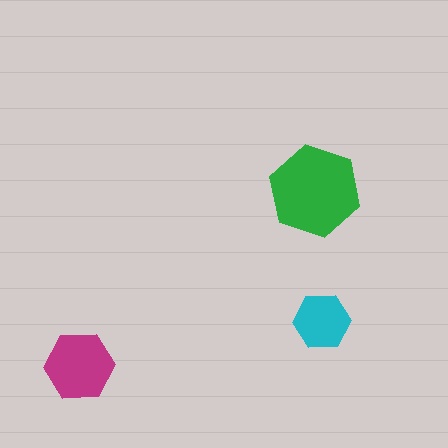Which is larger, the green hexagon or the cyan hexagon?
The green one.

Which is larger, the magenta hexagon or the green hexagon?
The green one.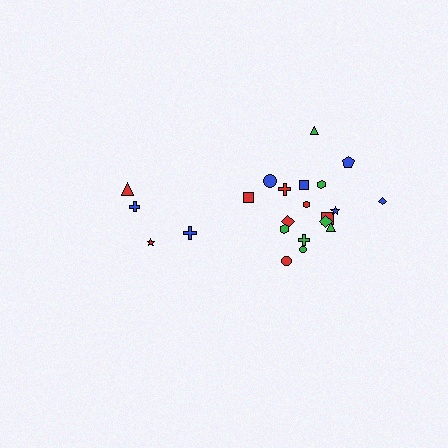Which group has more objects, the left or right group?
The right group.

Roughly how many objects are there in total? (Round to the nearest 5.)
Roughly 20 objects in total.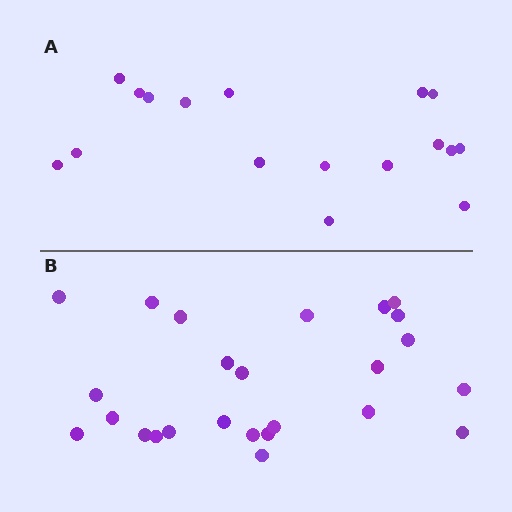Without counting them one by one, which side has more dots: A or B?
Region B (the bottom region) has more dots.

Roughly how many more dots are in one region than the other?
Region B has roughly 8 or so more dots than region A.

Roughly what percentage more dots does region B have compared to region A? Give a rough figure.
About 45% more.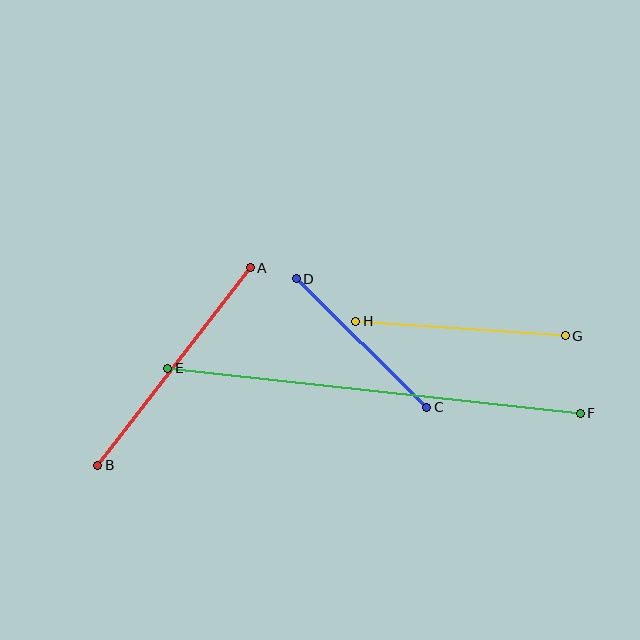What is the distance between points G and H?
The distance is approximately 210 pixels.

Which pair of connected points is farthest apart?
Points E and F are farthest apart.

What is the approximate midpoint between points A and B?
The midpoint is at approximately (174, 366) pixels.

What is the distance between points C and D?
The distance is approximately 183 pixels.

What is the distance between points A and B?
The distance is approximately 249 pixels.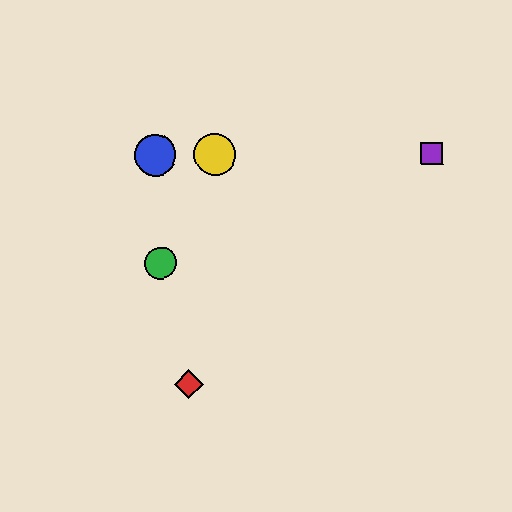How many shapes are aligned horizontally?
3 shapes (the blue circle, the yellow circle, the purple square) are aligned horizontally.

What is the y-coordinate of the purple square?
The purple square is at y≈153.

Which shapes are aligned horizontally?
The blue circle, the yellow circle, the purple square are aligned horizontally.